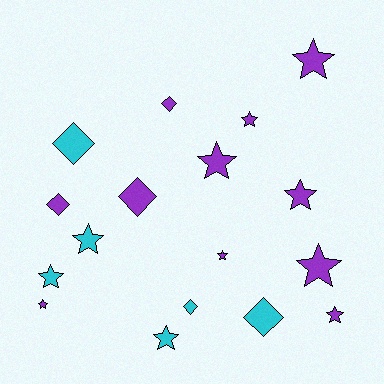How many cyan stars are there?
There are 3 cyan stars.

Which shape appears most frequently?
Star, with 11 objects.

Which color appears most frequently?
Purple, with 11 objects.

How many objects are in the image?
There are 17 objects.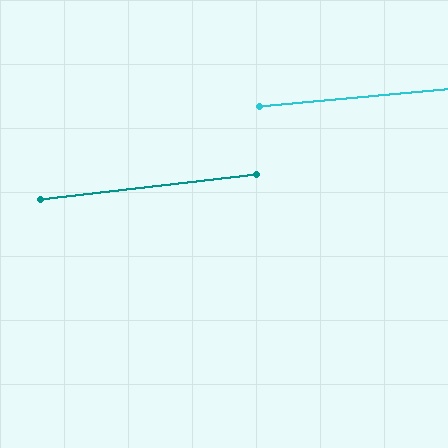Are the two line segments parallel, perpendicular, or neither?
Parallel — their directions differ by only 1.3°.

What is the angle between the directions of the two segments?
Approximately 1 degree.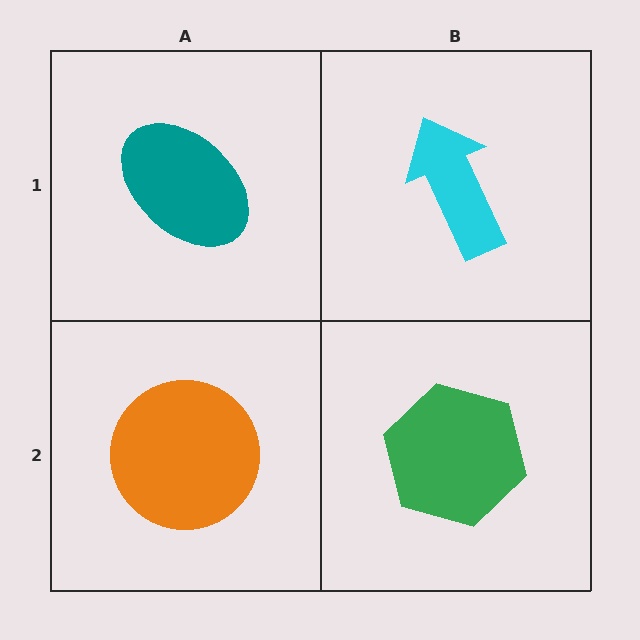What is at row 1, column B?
A cyan arrow.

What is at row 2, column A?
An orange circle.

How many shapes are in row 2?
2 shapes.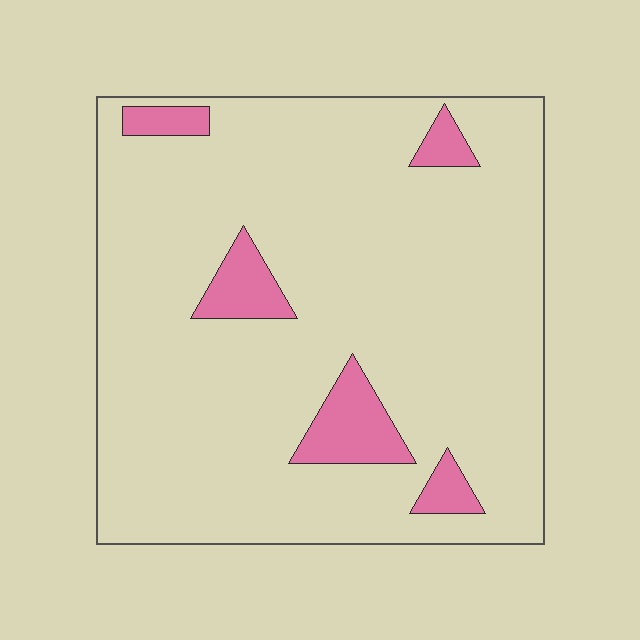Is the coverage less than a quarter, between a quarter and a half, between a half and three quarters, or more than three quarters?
Less than a quarter.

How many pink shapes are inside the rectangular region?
5.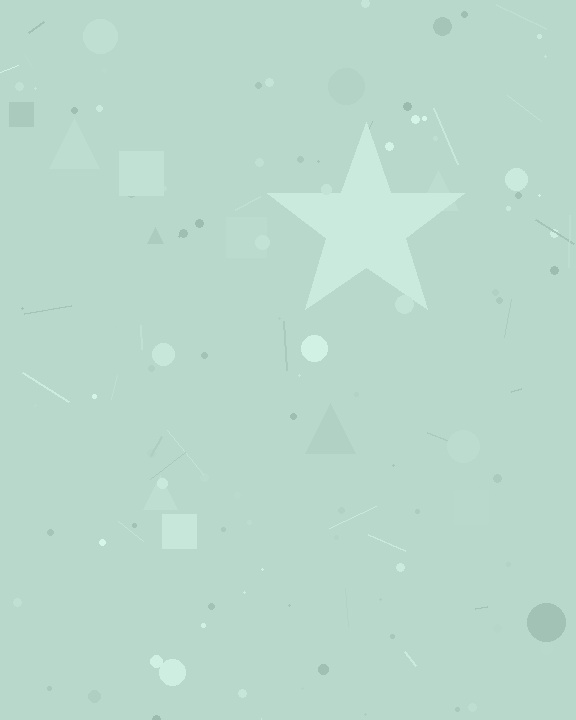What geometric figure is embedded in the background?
A star is embedded in the background.